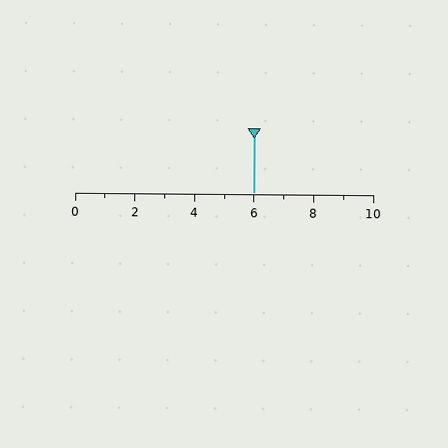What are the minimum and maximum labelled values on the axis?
The axis runs from 0 to 10.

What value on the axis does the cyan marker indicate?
The marker indicates approximately 6.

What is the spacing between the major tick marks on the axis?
The major ticks are spaced 2 apart.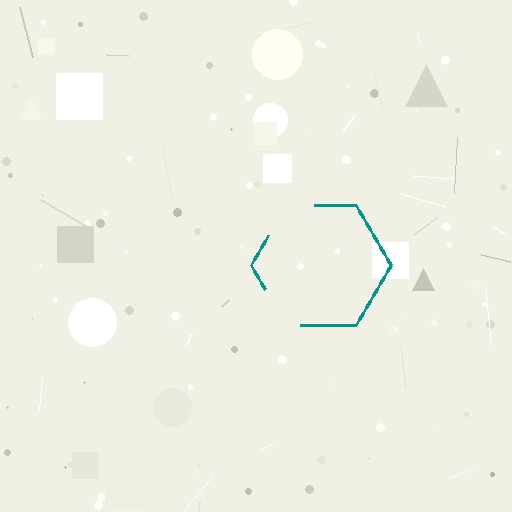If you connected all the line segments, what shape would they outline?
They would outline a hexagon.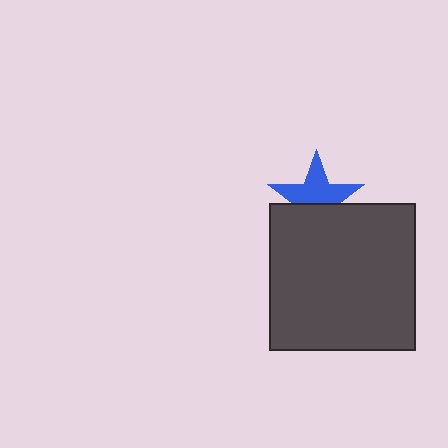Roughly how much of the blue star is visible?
About half of it is visible (roughly 60%).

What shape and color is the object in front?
The object in front is a dark gray square.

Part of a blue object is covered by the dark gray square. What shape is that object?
It is a star.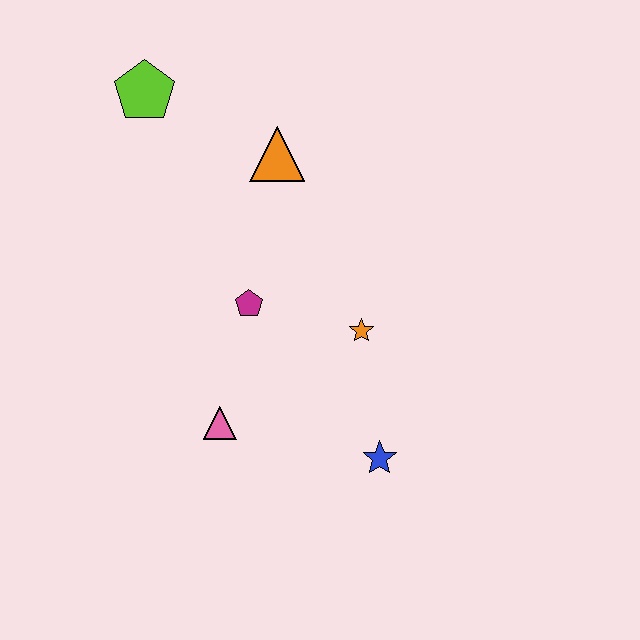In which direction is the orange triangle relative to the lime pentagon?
The orange triangle is to the right of the lime pentagon.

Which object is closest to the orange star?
The magenta pentagon is closest to the orange star.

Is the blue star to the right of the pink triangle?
Yes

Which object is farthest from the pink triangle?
The lime pentagon is farthest from the pink triangle.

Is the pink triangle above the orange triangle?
No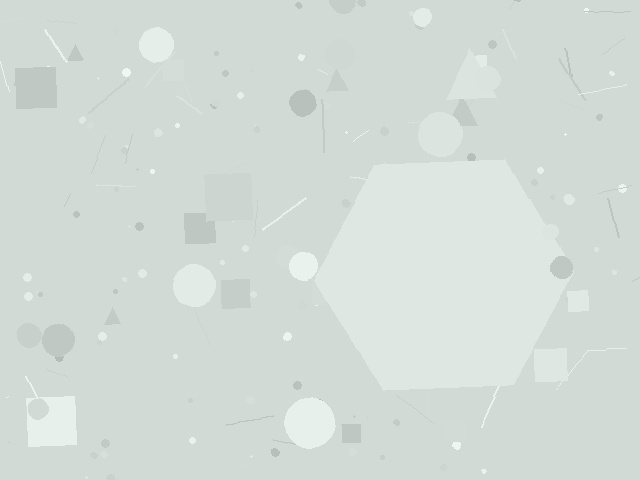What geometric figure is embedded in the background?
A hexagon is embedded in the background.